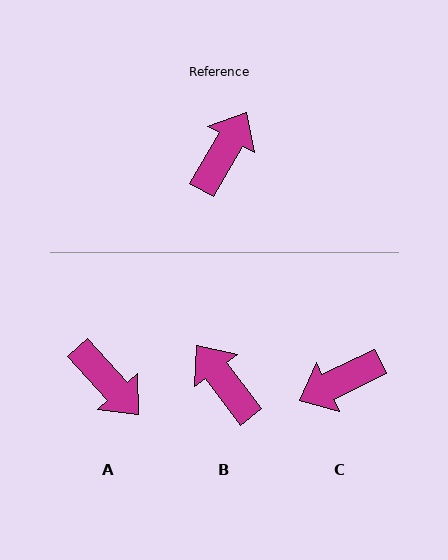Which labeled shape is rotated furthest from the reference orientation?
C, about 146 degrees away.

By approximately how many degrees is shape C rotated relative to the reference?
Approximately 146 degrees counter-clockwise.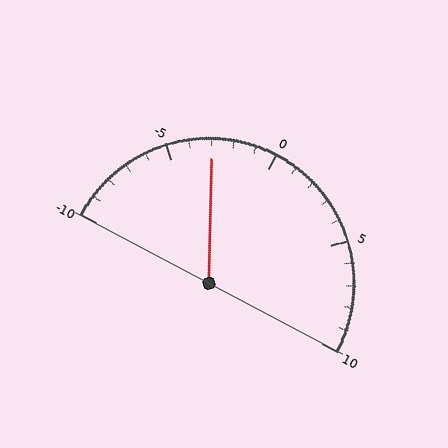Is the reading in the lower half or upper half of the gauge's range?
The reading is in the lower half of the range (-10 to 10).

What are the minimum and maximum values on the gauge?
The gauge ranges from -10 to 10.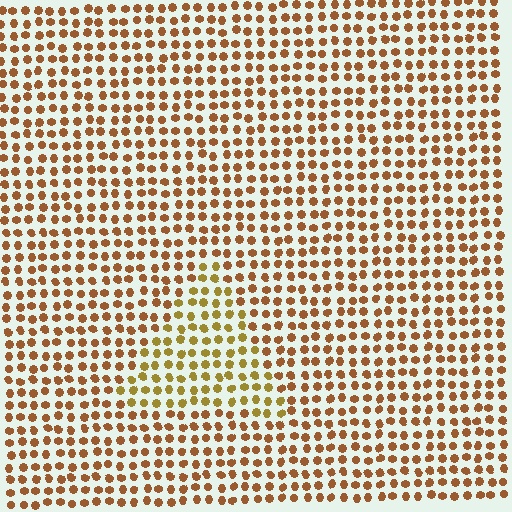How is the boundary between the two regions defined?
The boundary is defined purely by a slight shift in hue (about 26 degrees). Spacing, size, and orientation are identical on both sides.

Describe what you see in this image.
The image is filled with small brown elements in a uniform arrangement. A triangle-shaped region is visible where the elements are tinted to a slightly different hue, forming a subtle color boundary.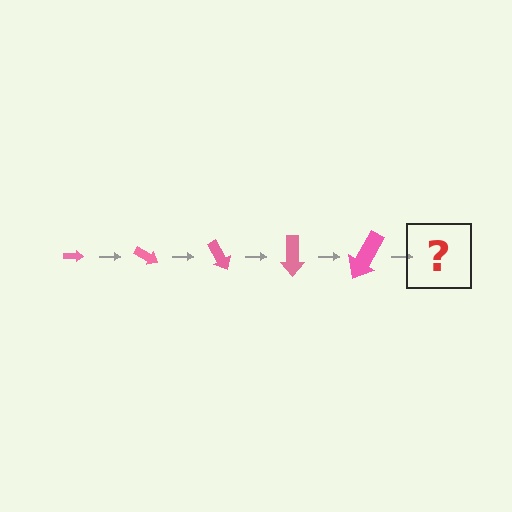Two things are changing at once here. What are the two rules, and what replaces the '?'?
The two rules are that the arrow grows larger each step and it rotates 30 degrees each step. The '?' should be an arrow, larger than the previous one and rotated 150 degrees from the start.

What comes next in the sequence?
The next element should be an arrow, larger than the previous one and rotated 150 degrees from the start.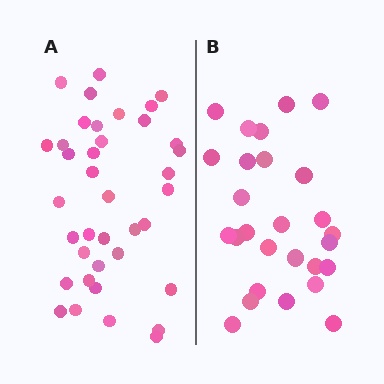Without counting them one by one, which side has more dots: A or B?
Region A (the left region) has more dots.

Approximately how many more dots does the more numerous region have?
Region A has roughly 12 or so more dots than region B.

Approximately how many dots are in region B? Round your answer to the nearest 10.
About 30 dots. (The exact count is 27, which rounds to 30.)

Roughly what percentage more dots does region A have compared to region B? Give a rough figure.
About 40% more.